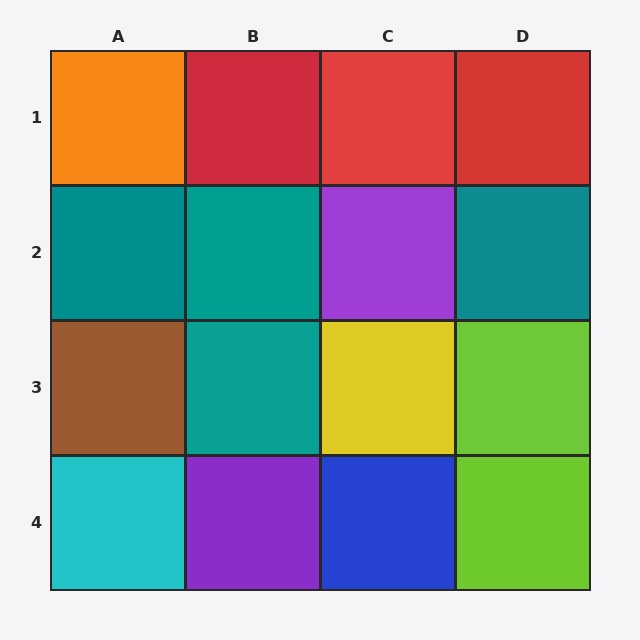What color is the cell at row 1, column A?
Orange.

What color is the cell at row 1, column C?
Red.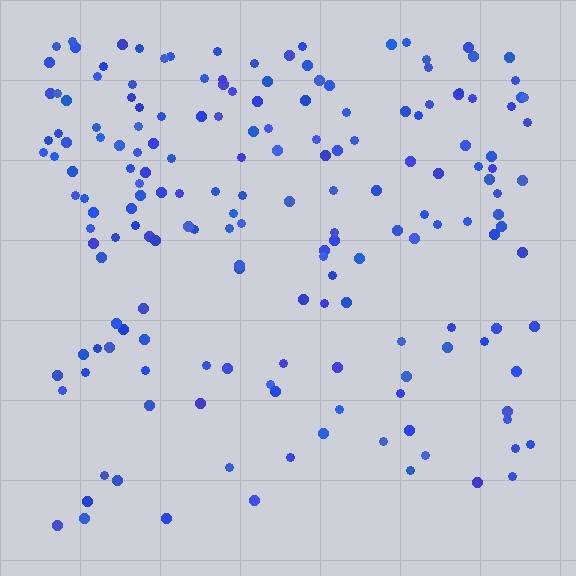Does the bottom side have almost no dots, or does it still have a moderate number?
Still a moderate number, just noticeably fewer than the top.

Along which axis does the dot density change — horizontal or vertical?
Vertical.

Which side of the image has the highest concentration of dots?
The top.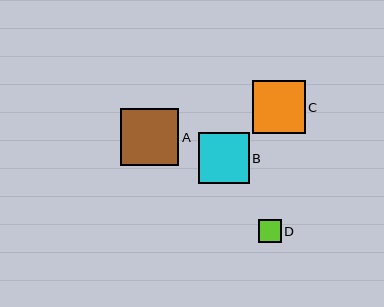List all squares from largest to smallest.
From largest to smallest: A, C, B, D.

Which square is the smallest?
Square D is the smallest with a size of approximately 23 pixels.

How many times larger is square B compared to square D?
Square B is approximately 2.2 times the size of square D.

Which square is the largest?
Square A is the largest with a size of approximately 58 pixels.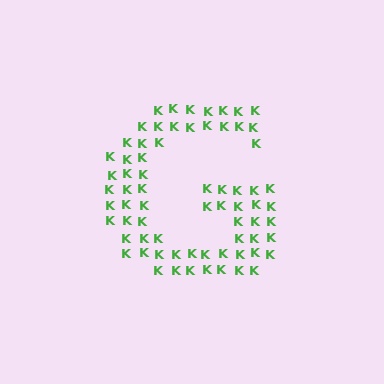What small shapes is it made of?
It is made of small letter K's.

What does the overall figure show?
The overall figure shows the letter G.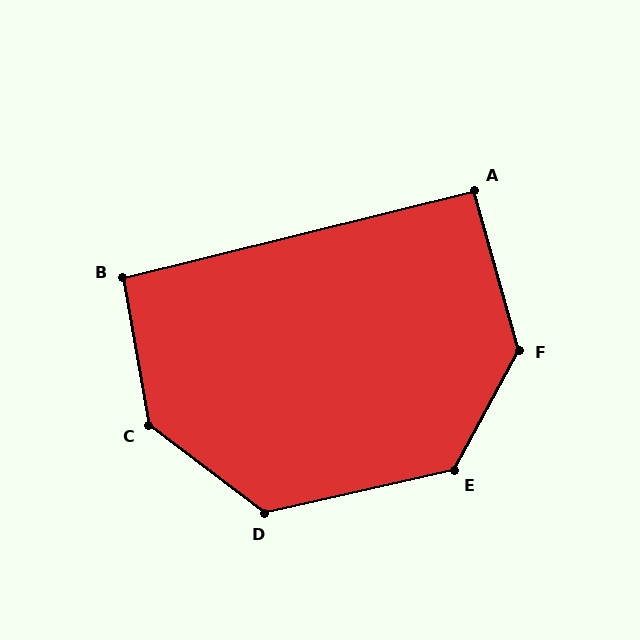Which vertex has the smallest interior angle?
A, at approximately 92 degrees.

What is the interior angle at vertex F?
Approximately 136 degrees (obtuse).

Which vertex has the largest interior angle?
C, at approximately 137 degrees.